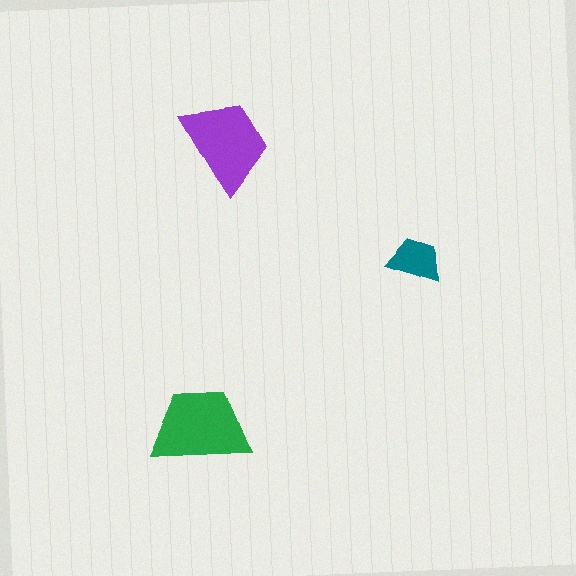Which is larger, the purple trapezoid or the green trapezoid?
The green one.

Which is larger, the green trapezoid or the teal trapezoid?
The green one.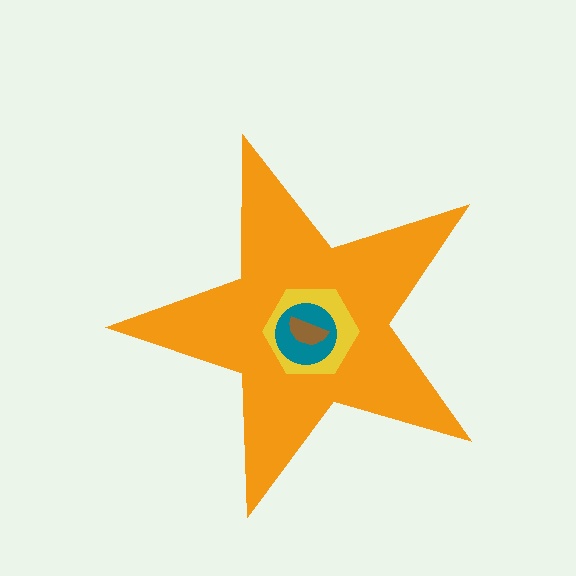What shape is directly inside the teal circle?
The brown semicircle.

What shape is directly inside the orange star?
The yellow hexagon.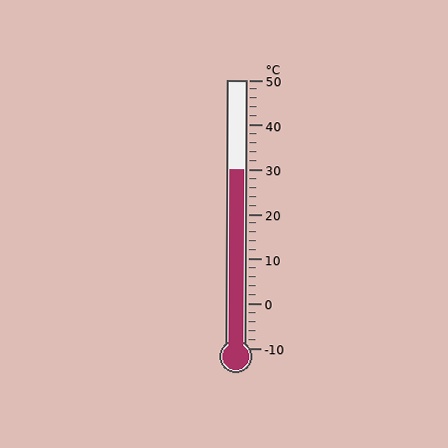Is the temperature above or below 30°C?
The temperature is at 30°C.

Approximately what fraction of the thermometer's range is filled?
The thermometer is filled to approximately 65% of its range.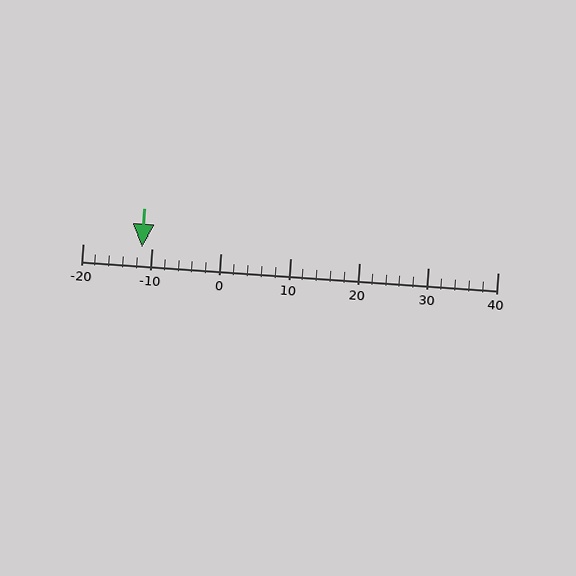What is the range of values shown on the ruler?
The ruler shows values from -20 to 40.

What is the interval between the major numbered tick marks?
The major tick marks are spaced 10 units apart.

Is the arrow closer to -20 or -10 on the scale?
The arrow is closer to -10.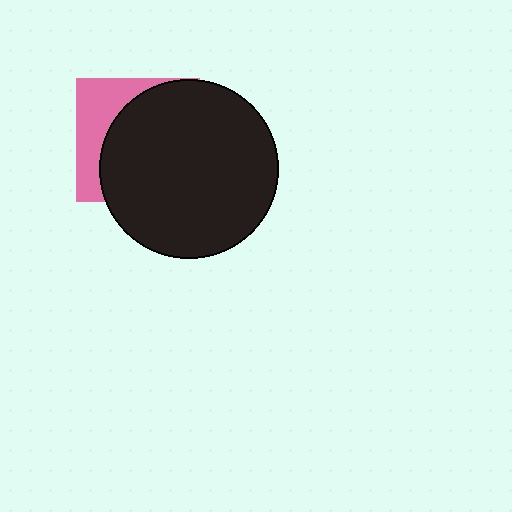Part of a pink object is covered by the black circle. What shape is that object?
It is a square.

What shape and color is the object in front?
The object in front is a black circle.